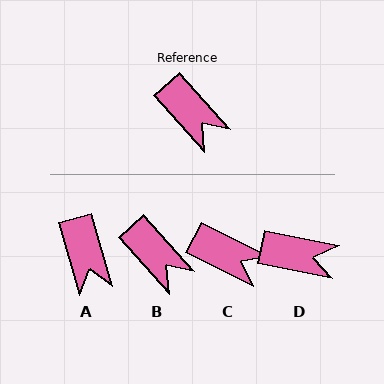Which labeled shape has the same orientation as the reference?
B.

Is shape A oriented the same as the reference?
No, it is off by about 26 degrees.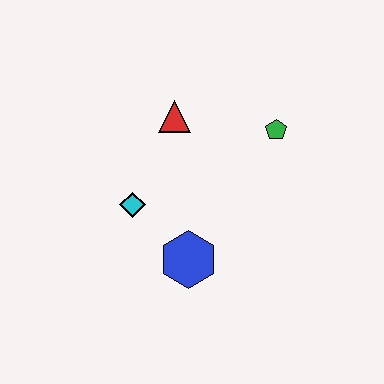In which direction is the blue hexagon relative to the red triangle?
The blue hexagon is below the red triangle.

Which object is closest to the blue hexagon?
The cyan diamond is closest to the blue hexagon.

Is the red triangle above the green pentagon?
Yes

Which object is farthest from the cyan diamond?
The green pentagon is farthest from the cyan diamond.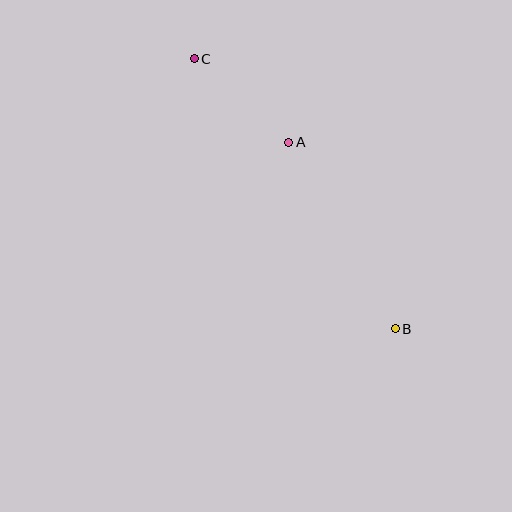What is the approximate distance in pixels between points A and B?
The distance between A and B is approximately 214 pixels.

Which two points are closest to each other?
Points A and C are closest to each other.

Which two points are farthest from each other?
Points B and C are farthest from each other.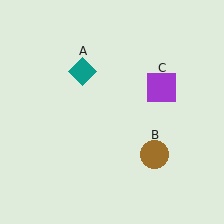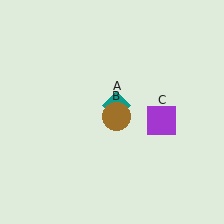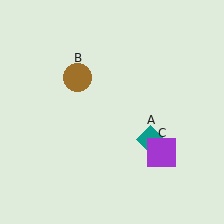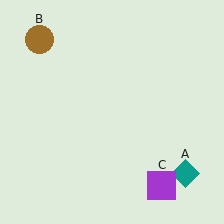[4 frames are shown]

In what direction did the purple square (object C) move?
The purple square (object C) moved down.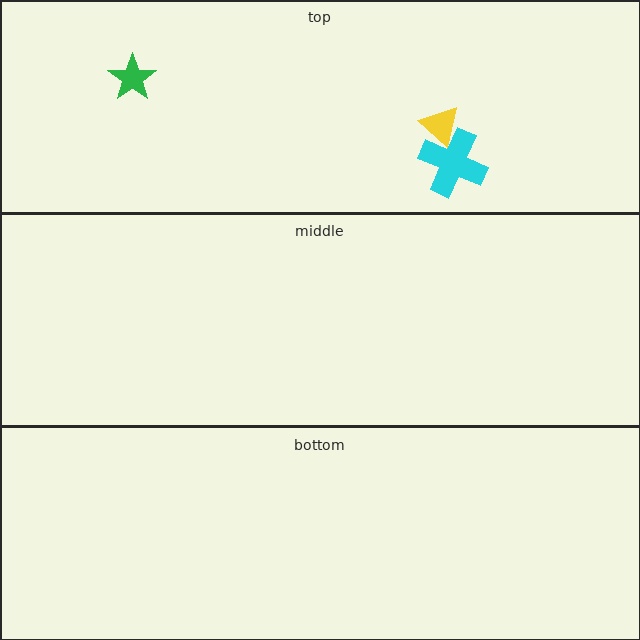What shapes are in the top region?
The cyan cross, the yellow triangle, the green star.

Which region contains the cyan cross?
The top region.